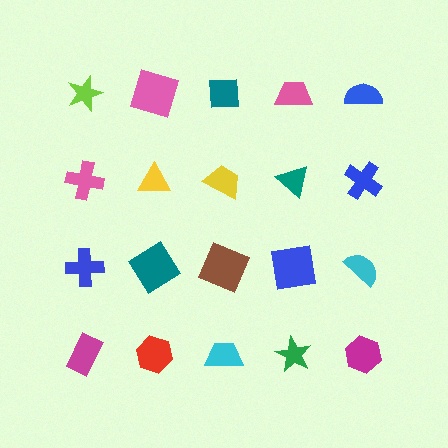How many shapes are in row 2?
5 shapes.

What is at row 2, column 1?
A pink cross.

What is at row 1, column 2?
A pink square.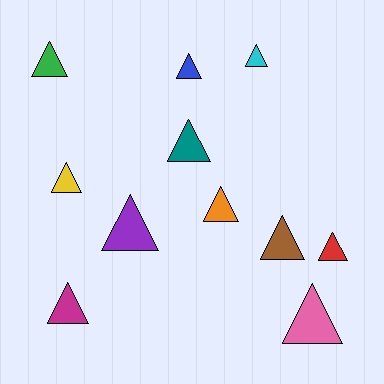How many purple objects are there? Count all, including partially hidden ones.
There is 1 purple object.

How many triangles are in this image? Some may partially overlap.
There are 11 triangles.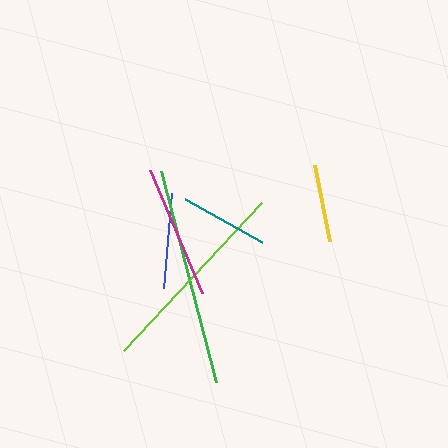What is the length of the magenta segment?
The magenta segment is approximately 134 pixels long.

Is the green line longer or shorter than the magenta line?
The green line is longer than the magenta line.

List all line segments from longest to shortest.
From longest to shortest: green, lime, magenta, blue, teal, yellow.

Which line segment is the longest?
The green line is the longest at approximately 218 pixels.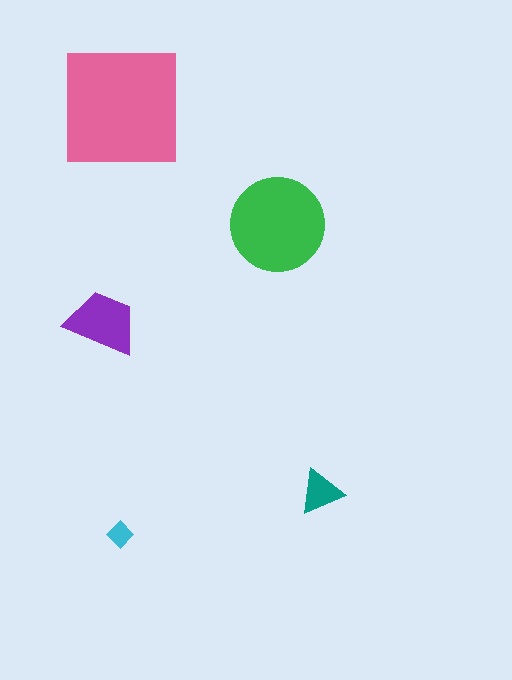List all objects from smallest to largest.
The cyan diamond, the teal triangle, the purple trapezoid, the green circle, the pink square.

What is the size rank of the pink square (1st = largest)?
1st.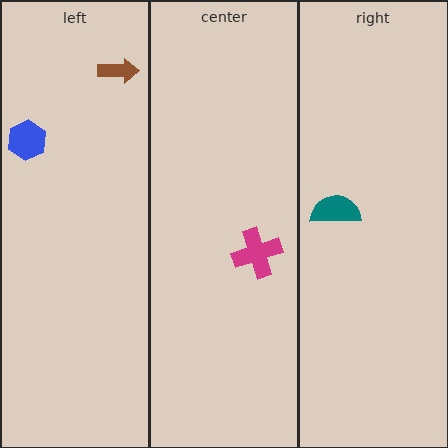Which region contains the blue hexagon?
The left region.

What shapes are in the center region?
The magenta cross.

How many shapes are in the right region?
1.